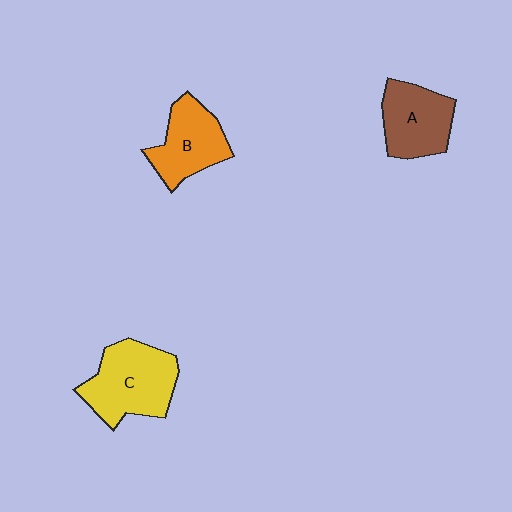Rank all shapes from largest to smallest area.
From largest to smallest: C (yellow), B (orange), A (brown).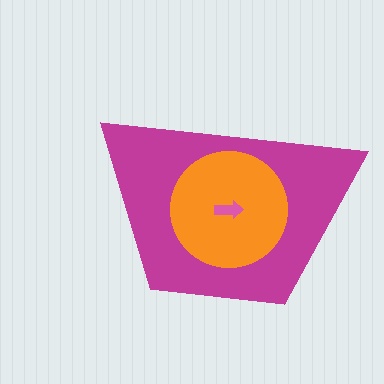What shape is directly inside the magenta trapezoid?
The orange circle.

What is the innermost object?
The pink arrow.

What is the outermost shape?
The magenta trapezoid.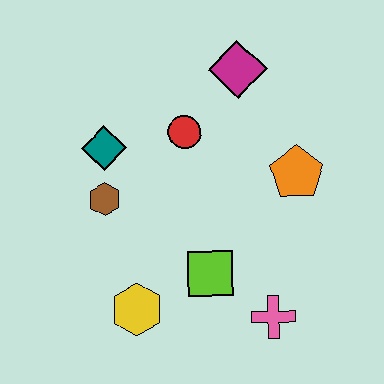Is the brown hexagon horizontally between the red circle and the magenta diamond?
No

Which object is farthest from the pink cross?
The magenta diamond is farthest from the pink cross.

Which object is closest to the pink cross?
The lime square is closest to the pink cross.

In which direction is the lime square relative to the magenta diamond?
The lime square is below the magenta diamond.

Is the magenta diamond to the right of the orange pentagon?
No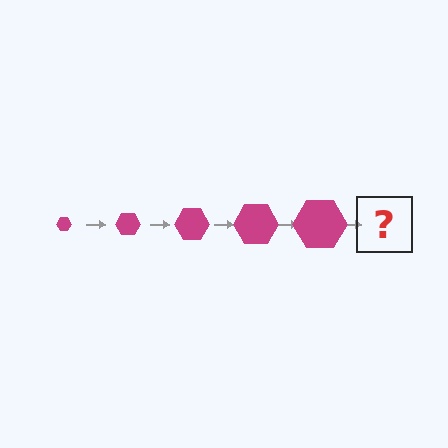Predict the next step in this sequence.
The next step is a magenta hexagon, larger than the previous one.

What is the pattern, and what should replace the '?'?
The pattern is that the hexagon gets progressively larger each step. The '?' should be a magenta hexagon, larger than the previous one.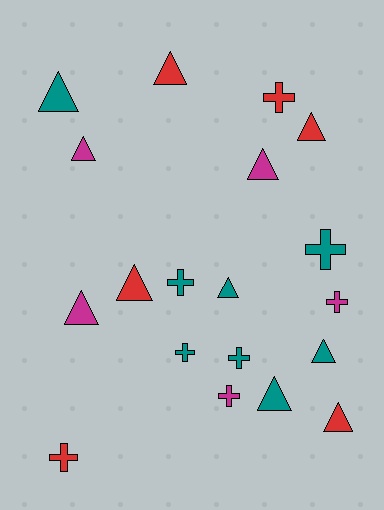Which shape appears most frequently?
Triangle, with 11 objects.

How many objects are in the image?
There are 19 objects.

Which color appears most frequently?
Teal, with 8 objects.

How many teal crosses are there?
There are 4 teal crosses.